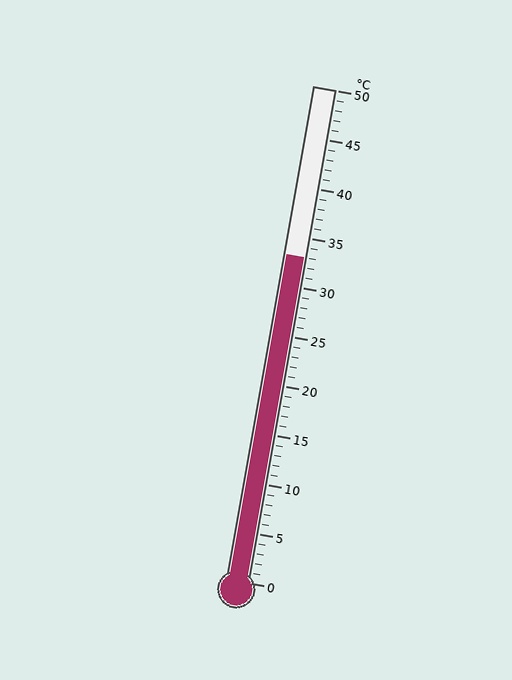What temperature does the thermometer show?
The thermometer shows approximately 33°C.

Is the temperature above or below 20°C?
The temperature is above 20°C.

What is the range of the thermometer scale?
The thermometer scale ranges from 0°C to 50°C.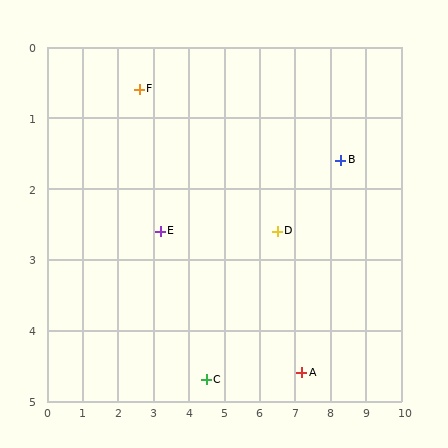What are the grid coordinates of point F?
Point F is at approximately (2.6, 0.6).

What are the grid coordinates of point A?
Point A is at approximately (7.2, 4.6).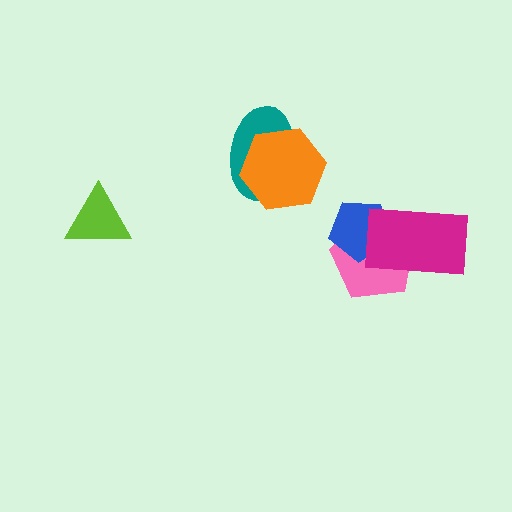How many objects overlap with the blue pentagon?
2 objects overlap with the blue pentagon.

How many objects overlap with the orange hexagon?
1 object overlaps with the orange hexagon.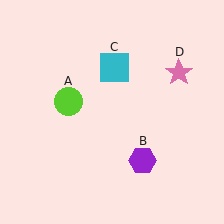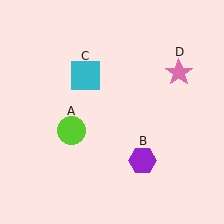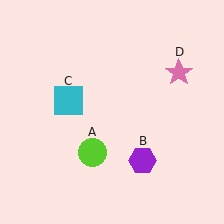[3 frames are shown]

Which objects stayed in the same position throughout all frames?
Purple hexagon (object B) and pink star (object D) remained stationary.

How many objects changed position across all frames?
2 objects changed position: lime circle (object A), cyan square (object C).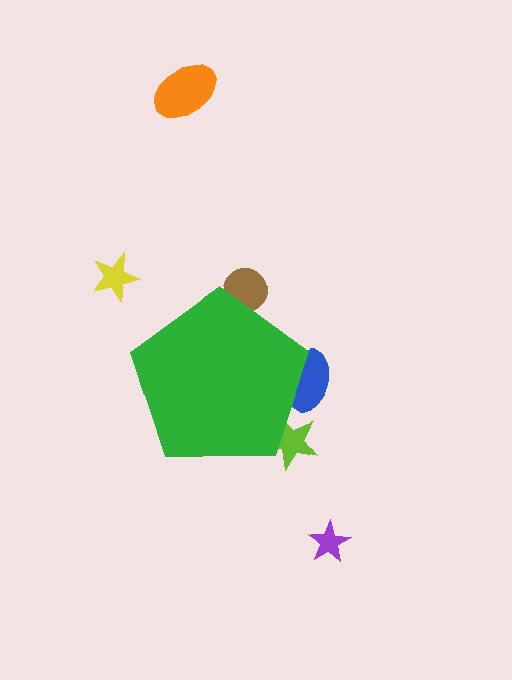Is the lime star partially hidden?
Yes, the lime star is partially hidden behind the green pentagon.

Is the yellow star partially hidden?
No, the yellow star is fully visible.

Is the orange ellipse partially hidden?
No, the orange ellipse is fully visible.